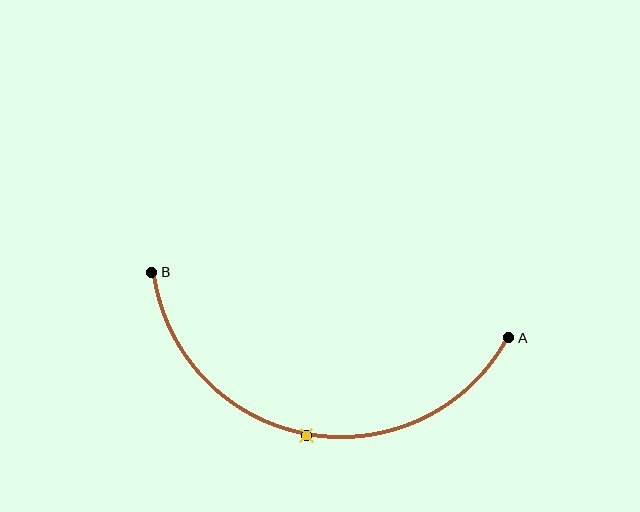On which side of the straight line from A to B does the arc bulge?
The arc bulges below the straight line connecting A and B.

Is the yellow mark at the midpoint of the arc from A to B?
Yes. The yellow mark lies on the arc at equal arc-length from both A and B — it is the arc midpoint.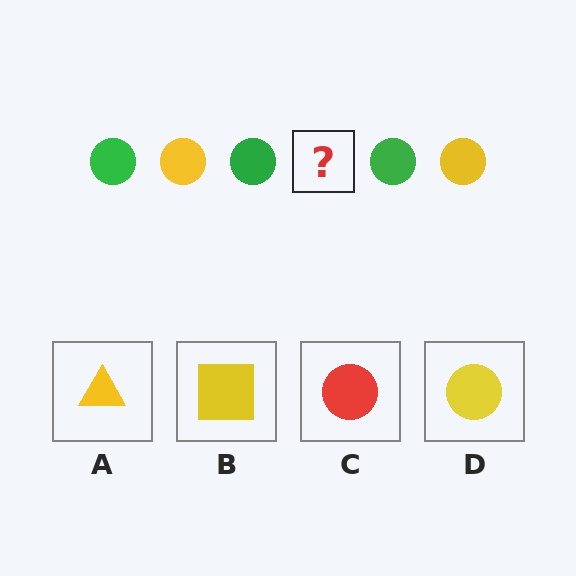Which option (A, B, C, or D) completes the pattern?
D.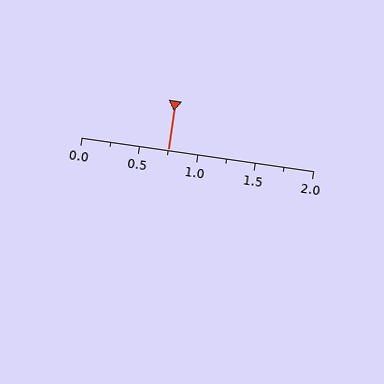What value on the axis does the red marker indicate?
The marker indicates approximately 0.75.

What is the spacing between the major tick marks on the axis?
The major ticks are spaced 0.5 apart.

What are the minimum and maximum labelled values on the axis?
The axis runs from 0.0 to 2.0.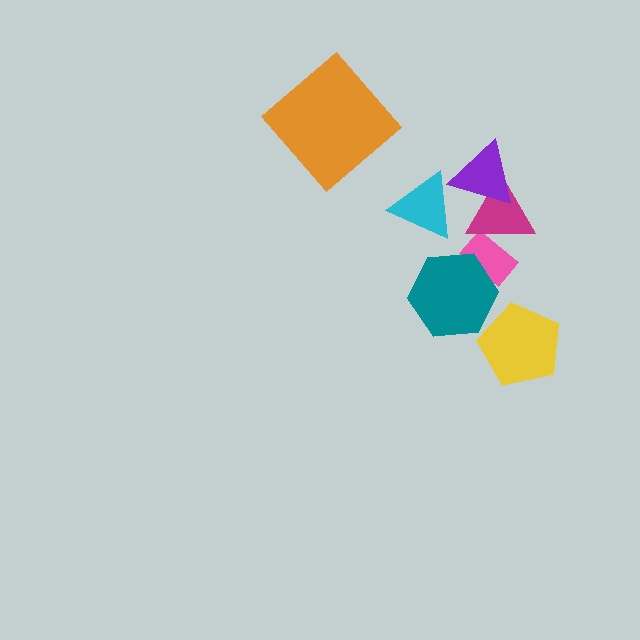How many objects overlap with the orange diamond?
0 objects overlap with the orange diamond.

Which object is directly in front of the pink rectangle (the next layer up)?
The magenta triangle is directly in front of the pink rectangle.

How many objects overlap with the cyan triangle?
1 object overlaps with the cyan triangle.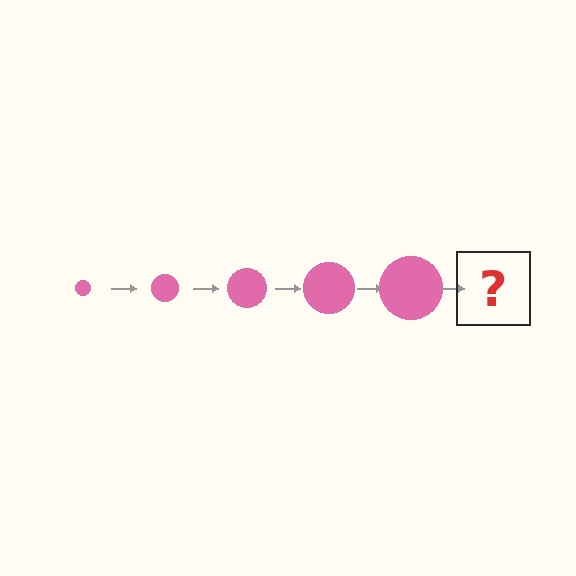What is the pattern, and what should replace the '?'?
The pattern is that the circle gets progressively larger each step. The '?' should be a pink circle, larger than the previous one.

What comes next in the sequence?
The next element should be a pink circle, larger than the previous one.